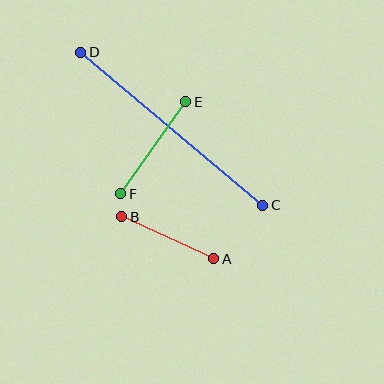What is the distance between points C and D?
The distance is approximately 238 pixels.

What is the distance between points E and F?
The distance is approximately 113 pixels.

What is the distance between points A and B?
The distance is approximately 101 pixels.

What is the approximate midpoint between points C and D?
The midpoint is at approximately (172, 129) pixels.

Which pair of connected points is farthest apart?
Points C and D are farthest apart.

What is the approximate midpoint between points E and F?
The midpoint is at approximately (153, 148) pixels.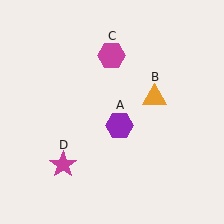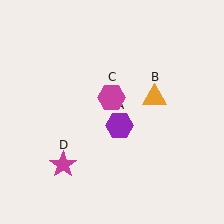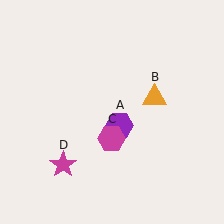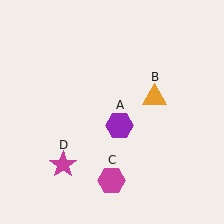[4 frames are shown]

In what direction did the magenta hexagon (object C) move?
The magenta hexagon (object C) moved down.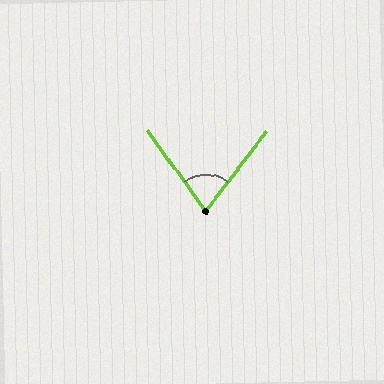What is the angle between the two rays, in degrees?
Approximately 74 degrees.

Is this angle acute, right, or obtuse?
It is acute.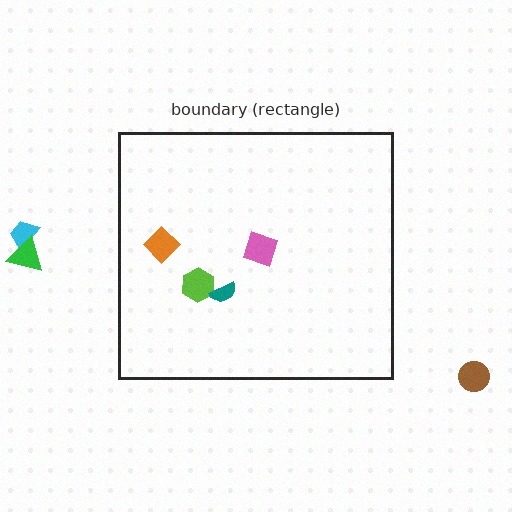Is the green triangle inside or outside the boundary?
Outside.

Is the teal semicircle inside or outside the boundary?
Inside.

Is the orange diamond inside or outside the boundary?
Inside.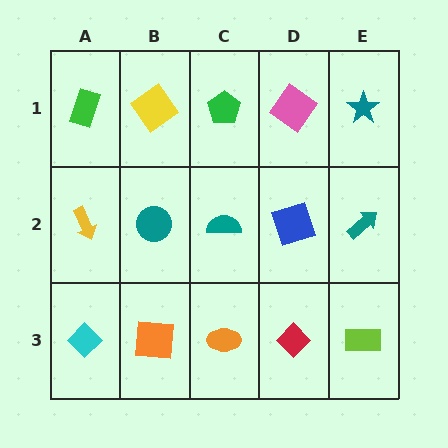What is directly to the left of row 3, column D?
An orange ellipse.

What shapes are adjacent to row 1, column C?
A teal semicircle (row 2, column C), a yellow diamond (row 1, column B), a pink diamond (row 1, column D).